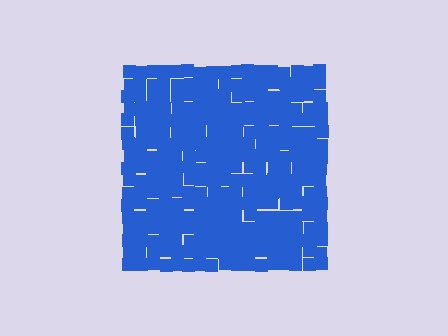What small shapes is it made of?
It is made of small squares.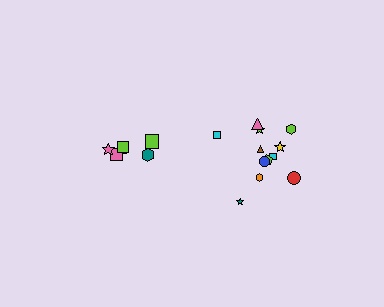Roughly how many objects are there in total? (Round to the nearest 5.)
Roughly 20 objects in total.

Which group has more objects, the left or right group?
The right group.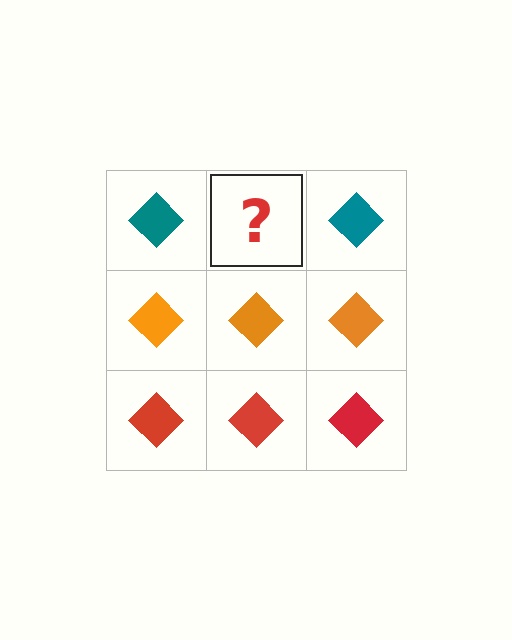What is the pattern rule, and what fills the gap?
The rule is that each row has a consistent color. The gap should be filled with a teal diamond.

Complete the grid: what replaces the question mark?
The question mark should be replaced with a teal diamond.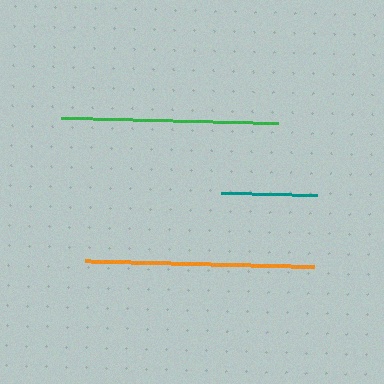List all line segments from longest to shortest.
From longest to shortest: orange, green, teal.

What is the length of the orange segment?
The orange segment is approximately 229 pixels long.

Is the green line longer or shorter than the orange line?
The orange line is longer than the green line.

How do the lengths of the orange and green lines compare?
The orange and green lines are approximately the same length.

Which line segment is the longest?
The orange line is the longest at approximately 229 pixels.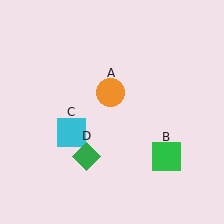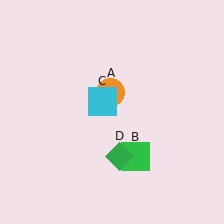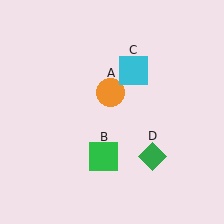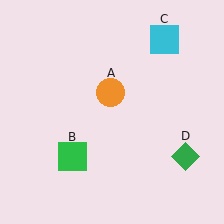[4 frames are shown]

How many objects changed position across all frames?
3 objects changed position: green square (object B), cyan square (object C), green diamond (object D).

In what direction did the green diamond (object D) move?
The green diamond (object D) moved right.